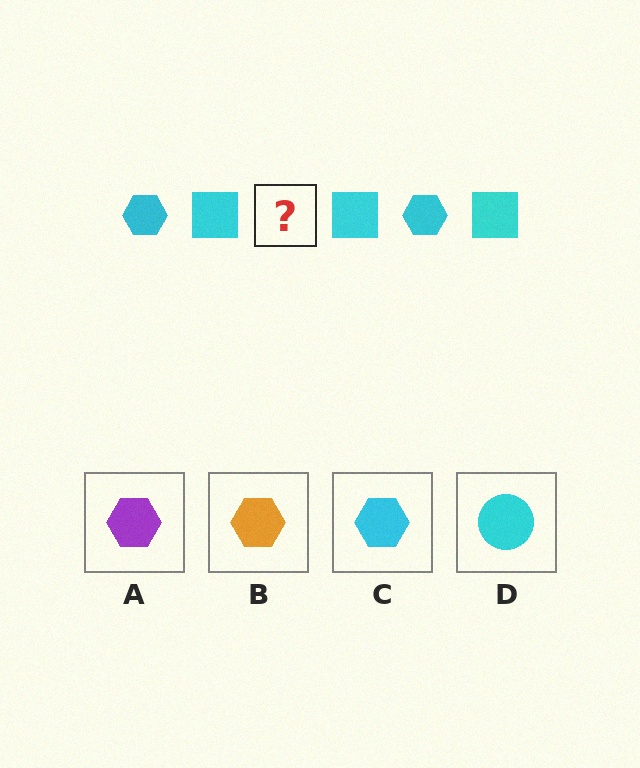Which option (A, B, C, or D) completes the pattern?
C.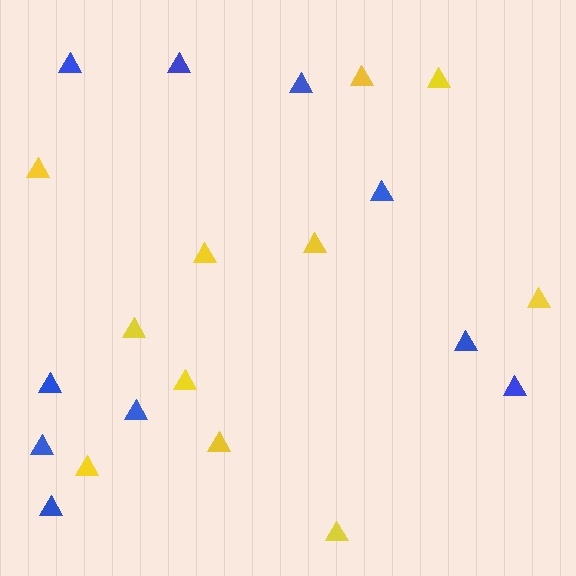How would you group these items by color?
There are 2 groups: one group of yellow triangles (11) and one group of blue triangles (10).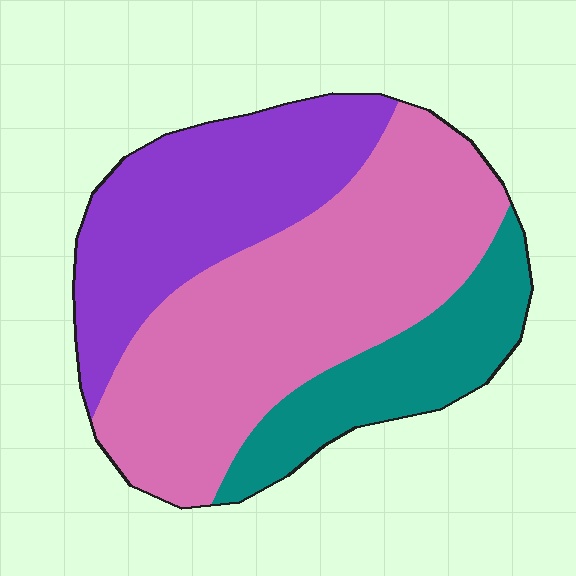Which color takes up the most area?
Pink, at roughly 50%.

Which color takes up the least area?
Teal, at roughly 20%.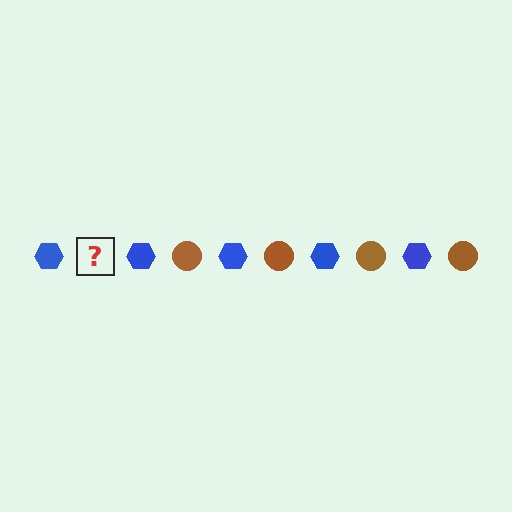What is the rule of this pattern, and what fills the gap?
The rule is that the pattern alternates between blue hexagon and brown circle. The gap should be filled with a brown circle.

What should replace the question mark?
The question mark should be replaced with a brown circle.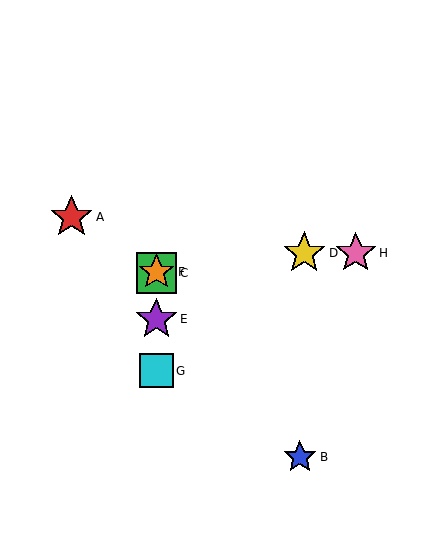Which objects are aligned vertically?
Objects C, E, F, G are aligned vertically.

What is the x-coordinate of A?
Object A is at x≈71.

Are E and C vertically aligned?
Yes, both are at x≈156.